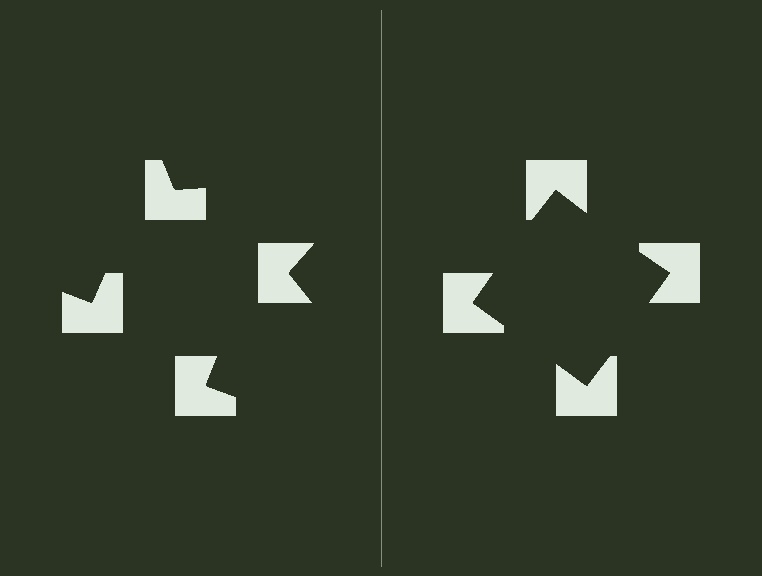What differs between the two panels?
The notched squares are positioned identically on both sides; only the wedge orientations differ. On the right they align to a square; on the left they are misaligned.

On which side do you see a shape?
An illusory square appears on the right side. On the left side the wedge cuts are rotated, so no coherent shape forms.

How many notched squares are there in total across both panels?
8 — 4 on each side.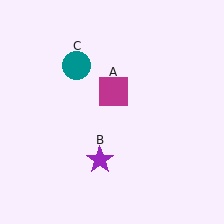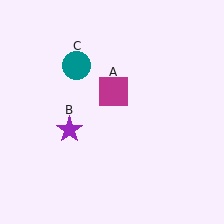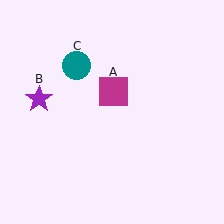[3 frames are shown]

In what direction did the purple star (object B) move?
The purple star (object B) moved up and to the left.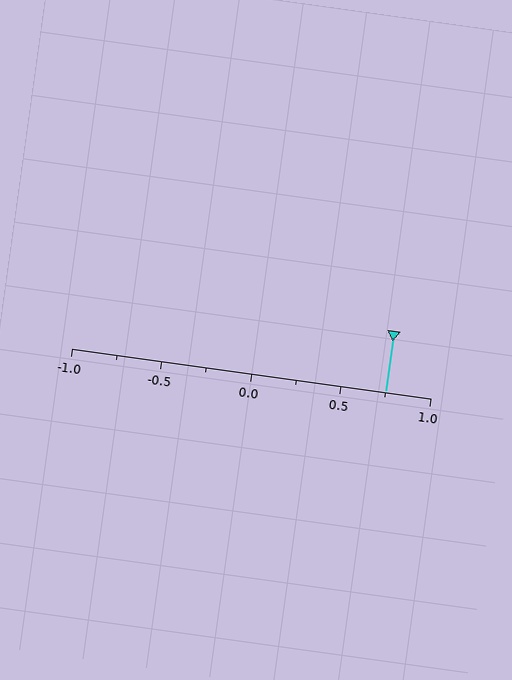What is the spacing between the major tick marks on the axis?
The major ticks are spaced 0.5 apart.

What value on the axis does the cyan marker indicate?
The marker indicates approximately 0.75.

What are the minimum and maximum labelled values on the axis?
The axis runs from -1.0 to 1.0.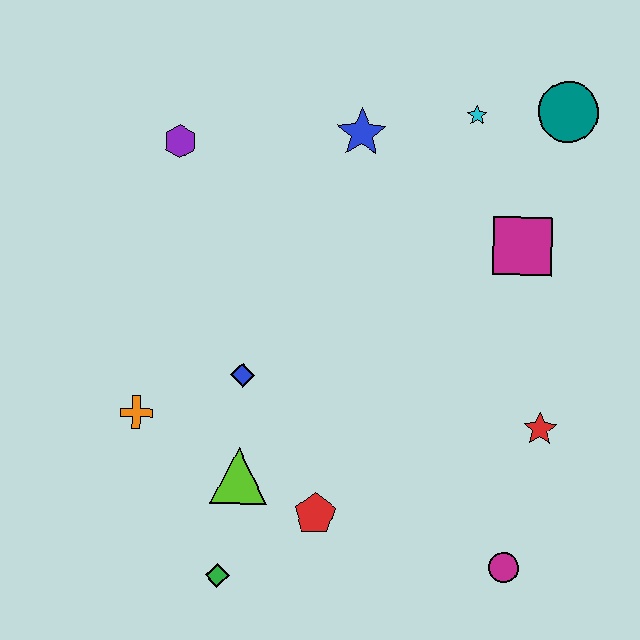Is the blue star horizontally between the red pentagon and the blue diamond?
No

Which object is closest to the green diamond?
The lime triangle is closest to the green diamond.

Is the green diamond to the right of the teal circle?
No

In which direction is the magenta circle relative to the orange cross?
The magenta circle is to the right of the orange cross.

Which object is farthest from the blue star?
The green diamond is farthest from the blue star.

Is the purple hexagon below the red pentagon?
No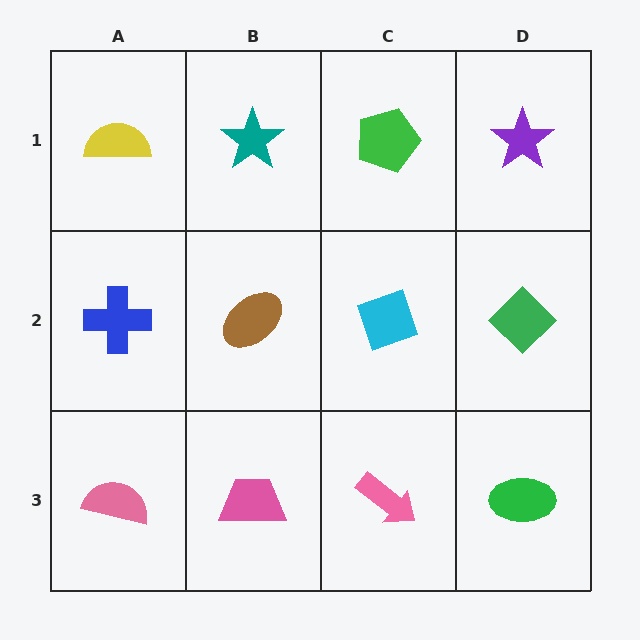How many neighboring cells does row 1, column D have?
2.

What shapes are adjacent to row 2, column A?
A yellow semicircle (row 1, column A), a pink semicircle (row 3, column A), a brown ellipse (row 2, column B).